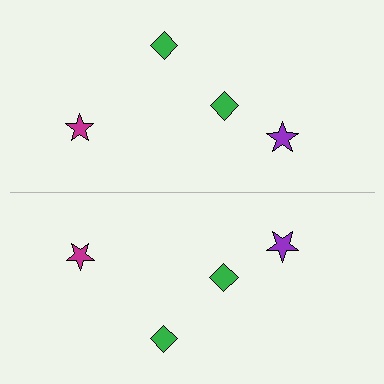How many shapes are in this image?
There are 8 shapes in this image.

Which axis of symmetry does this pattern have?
The pattern has a horizontal axis of symmetry running through the center of the image.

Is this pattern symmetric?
Yes, this pattern has bilateral (reflection) symmetry.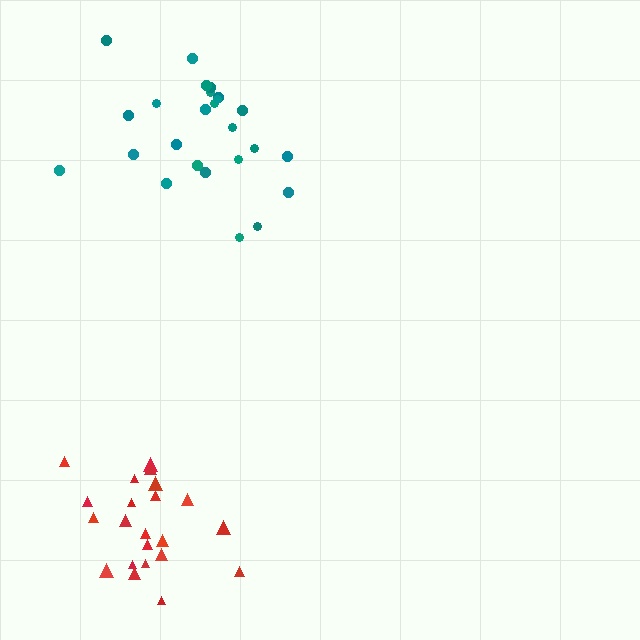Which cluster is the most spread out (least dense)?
Teal.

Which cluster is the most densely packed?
Red.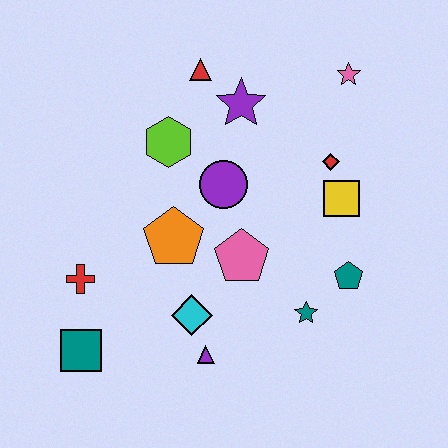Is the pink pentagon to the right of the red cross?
Yes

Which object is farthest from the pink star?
The teal square is farthest from the pink star.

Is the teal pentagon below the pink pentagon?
Yes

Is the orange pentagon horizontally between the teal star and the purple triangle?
No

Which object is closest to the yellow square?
The red diamond is closest to the yellow square.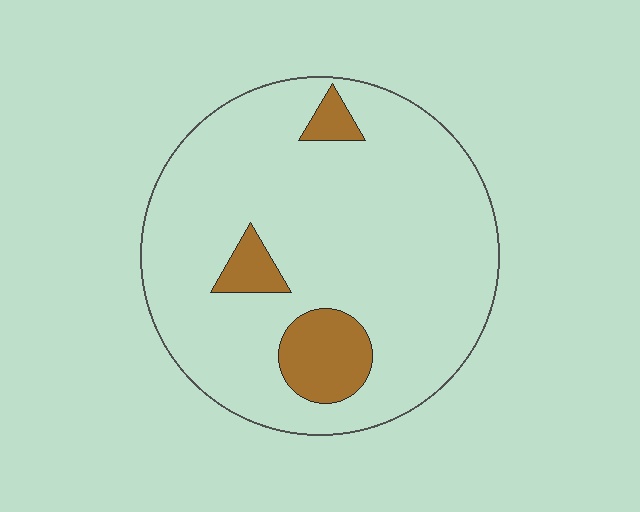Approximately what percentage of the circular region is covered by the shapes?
Approximately 10%.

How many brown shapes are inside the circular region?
3.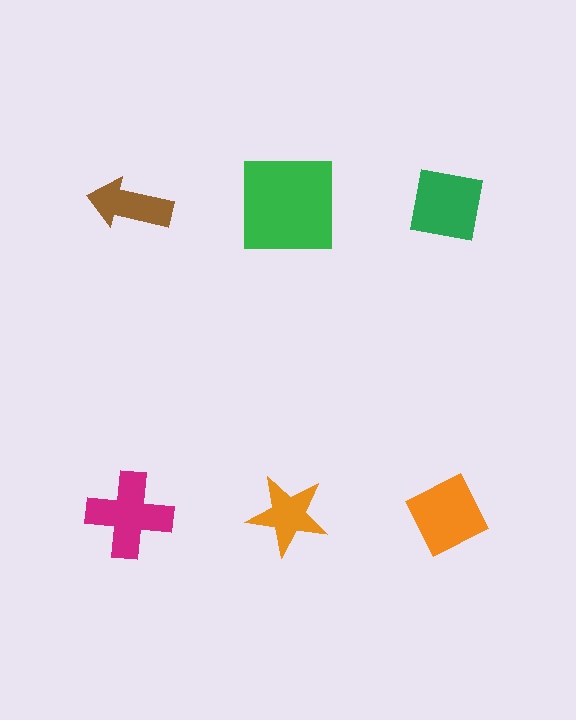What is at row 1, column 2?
A green square.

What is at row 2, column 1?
A magenta cross.